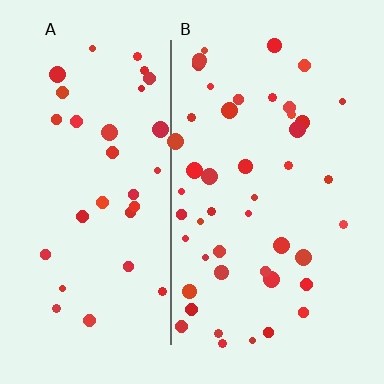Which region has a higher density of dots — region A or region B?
B (the right).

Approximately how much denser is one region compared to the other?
Approximately 1.3× — region B over region A.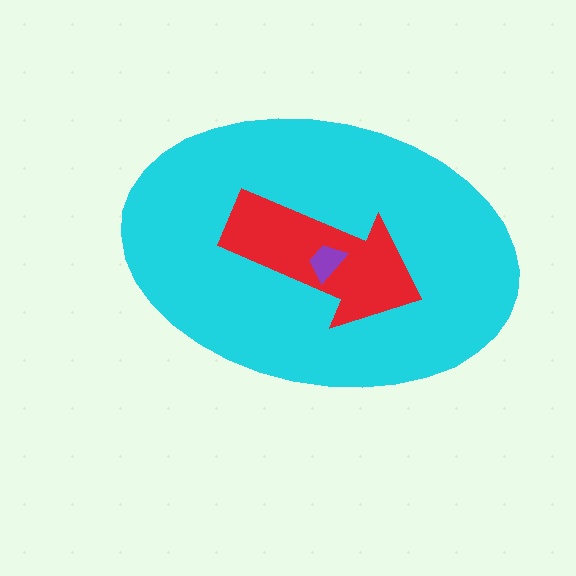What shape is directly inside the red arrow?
The purple trapezoid.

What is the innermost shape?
The purple trapezoid.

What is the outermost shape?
The cyan ellipse.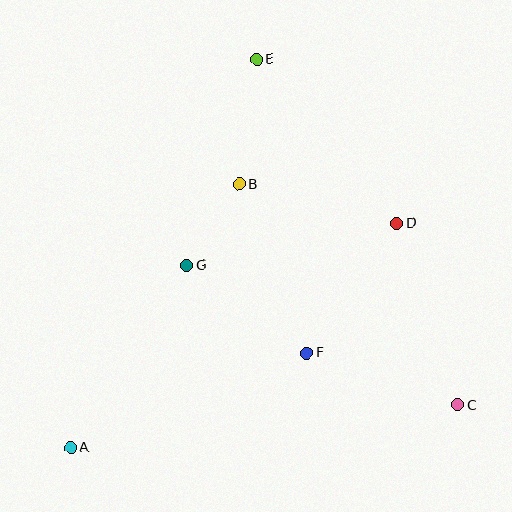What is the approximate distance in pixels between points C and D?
The distance between C and D is approximately 192 pixels.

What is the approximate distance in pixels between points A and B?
The distance between A and B is approximately 313 pixels.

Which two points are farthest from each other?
Points A and E are farthest from each other.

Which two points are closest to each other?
Points B and G are closest to each other.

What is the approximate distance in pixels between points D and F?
The distance between D and F is approximately 158 pixels.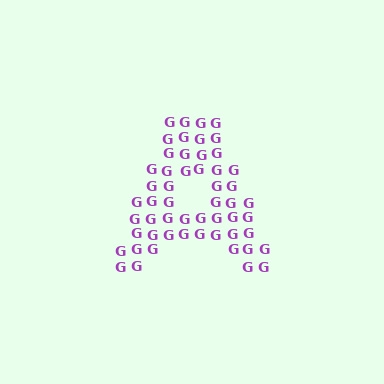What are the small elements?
The small elements are letter G's.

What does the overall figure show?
The overall figure shows the letter A.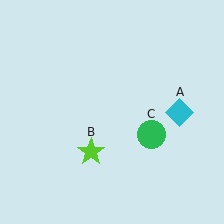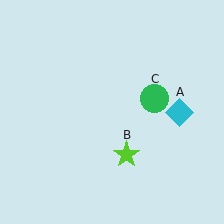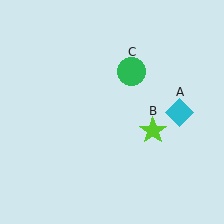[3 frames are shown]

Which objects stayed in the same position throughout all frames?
Cyan diamond (object A) remained stationary.